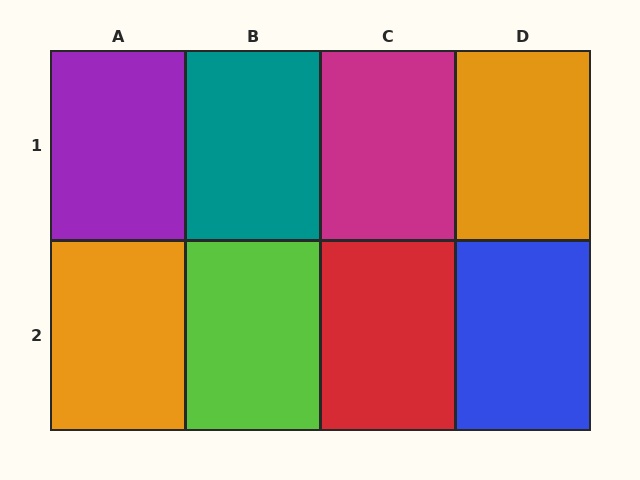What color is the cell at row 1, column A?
Purple.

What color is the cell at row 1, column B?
Teal.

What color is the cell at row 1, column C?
Magenta.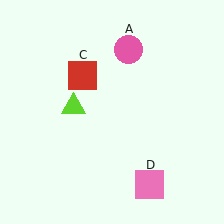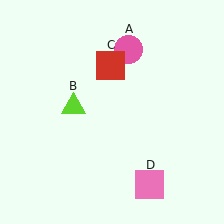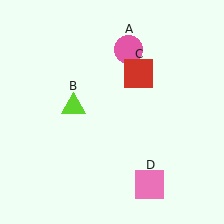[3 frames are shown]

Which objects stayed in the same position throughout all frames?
Pink circle (object A) and lime triangle (object B) and pink square (object D) remained stationary.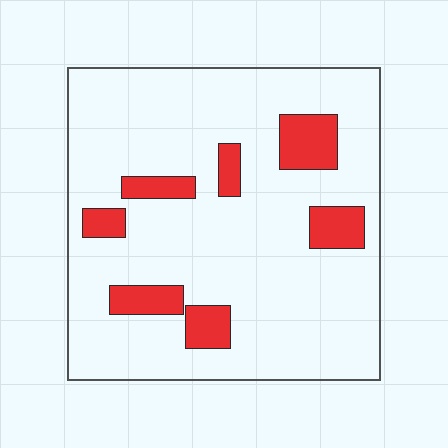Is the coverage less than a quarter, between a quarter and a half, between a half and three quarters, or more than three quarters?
Less than a quarter.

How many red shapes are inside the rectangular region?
7.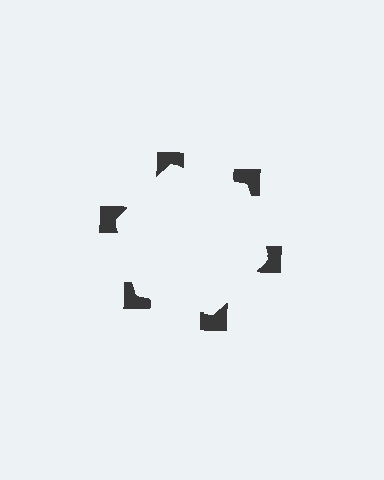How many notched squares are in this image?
There are 6 — one at each vertex of the illusory hexagon.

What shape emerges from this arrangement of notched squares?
An illusory hexagon — its edges are inferred from the aligned wedge cuts in the notched squares, not physically drawn.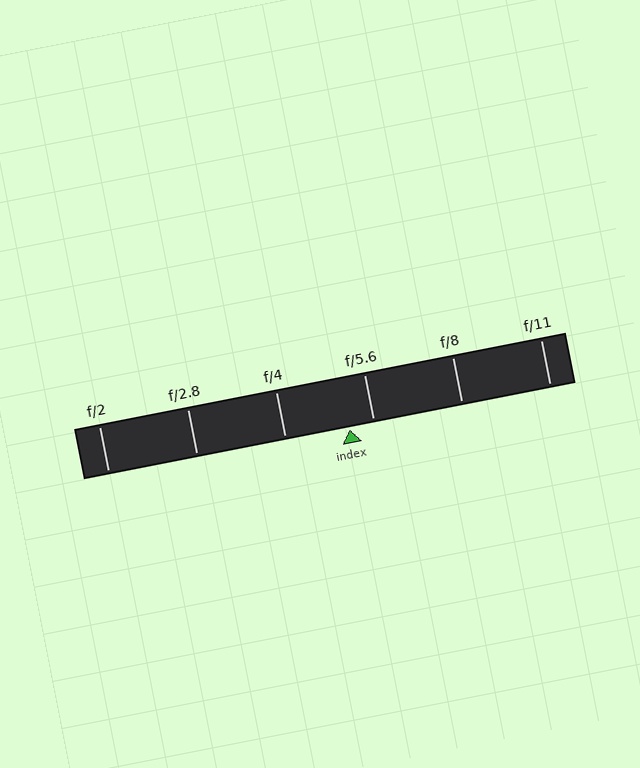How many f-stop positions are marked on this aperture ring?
There are 6 f-stop positions marked.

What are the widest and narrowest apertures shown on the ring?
The widest aperture shown is f/2 and the narrowest is f/11.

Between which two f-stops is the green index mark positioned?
The index mark is between f/4 and f/5.6.